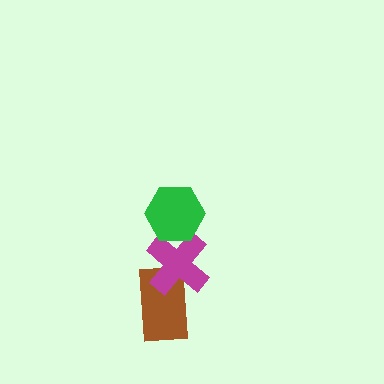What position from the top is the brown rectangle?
The brown rectangle is 3rd from the top.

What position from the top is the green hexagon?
The green hexagon is 1st from the top.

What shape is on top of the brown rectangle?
The magenta cross is on top of the brown rectangle.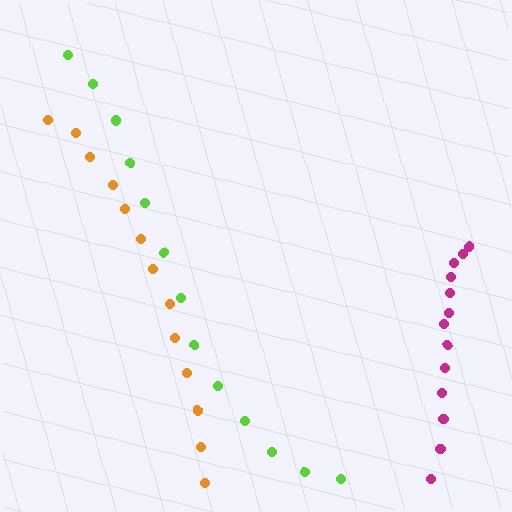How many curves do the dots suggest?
There are 3 distinct paths.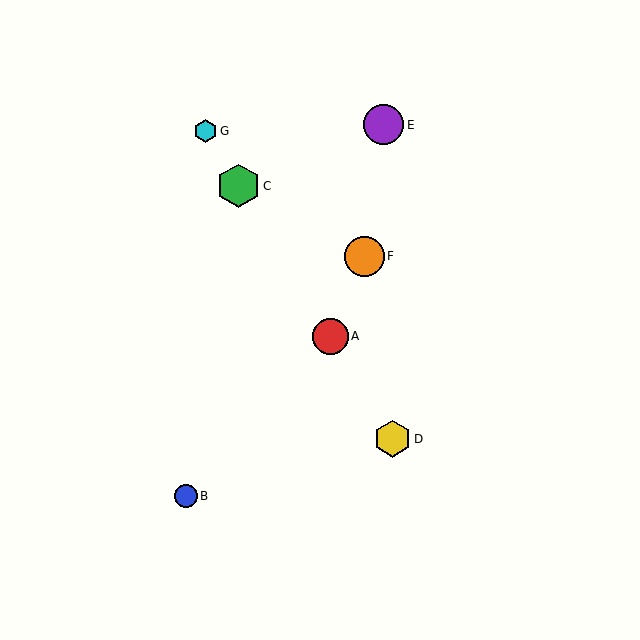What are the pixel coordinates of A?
Object A is at (330, 336).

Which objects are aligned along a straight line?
Objects A, C, D, G are aligned along a straight line.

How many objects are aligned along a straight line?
4 objects (A, C, D, G) are aligned along a straight line.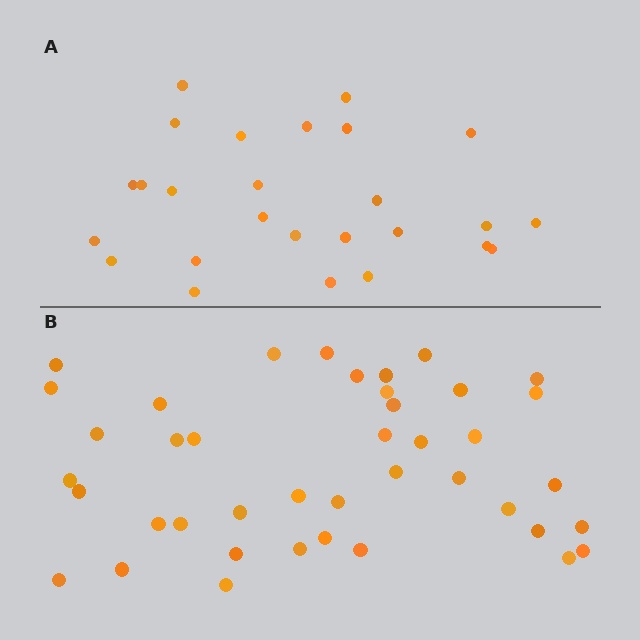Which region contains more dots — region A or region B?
Region B (the bottom region) has more dots.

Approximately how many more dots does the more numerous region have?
Region B has approximately 15 more dots than region A.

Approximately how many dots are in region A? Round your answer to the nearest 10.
About 30 dots. (The exact count is 26, which rounds to 30.)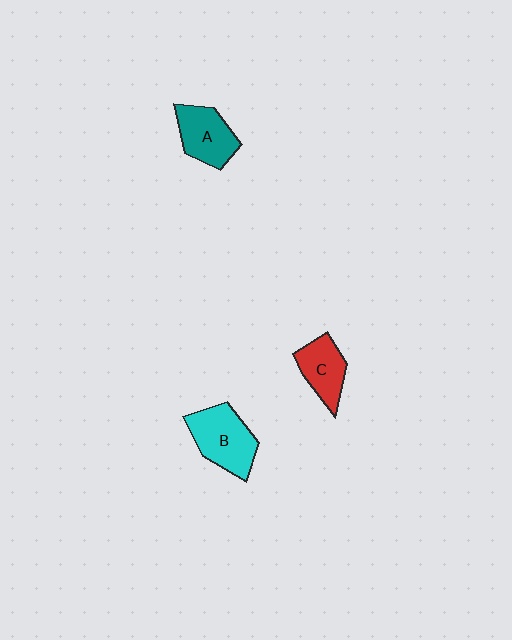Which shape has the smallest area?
Shape C (red).